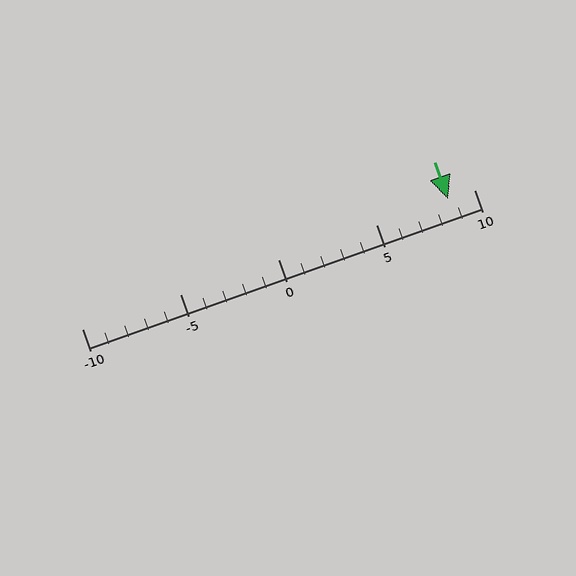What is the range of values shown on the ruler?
The ruler shows values from -10 to 10.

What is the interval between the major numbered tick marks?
The major tick marks are spaced 5 units apart.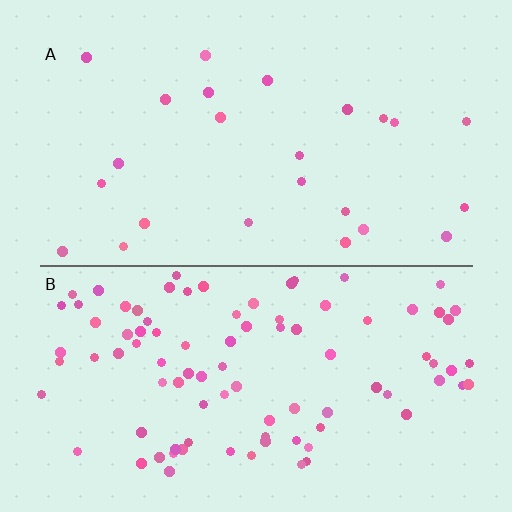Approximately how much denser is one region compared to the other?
Approximately 3.8× — region B over region A.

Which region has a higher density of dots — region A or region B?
B (the bottom).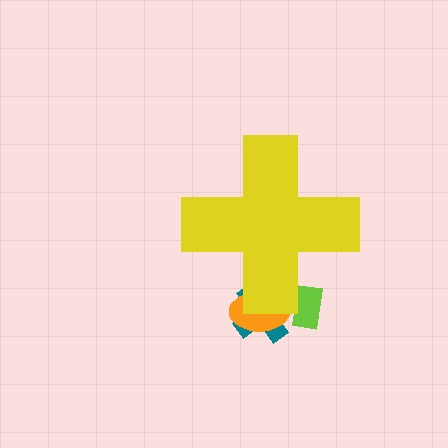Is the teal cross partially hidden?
Yes, the teal cross is partially hidden behind the yellow cross.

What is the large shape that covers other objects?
A yellow cross.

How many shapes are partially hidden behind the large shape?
3 shapes are partially hidden.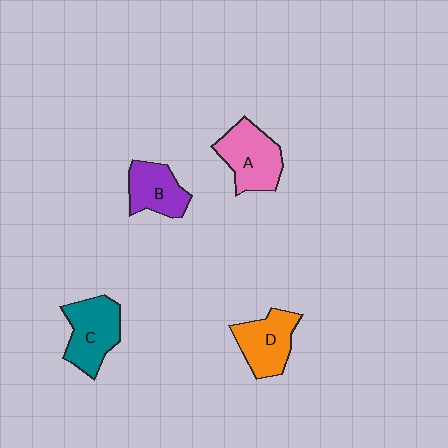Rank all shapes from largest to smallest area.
From largest to smallest: A (pink), C (teal), D (orange), B (purple).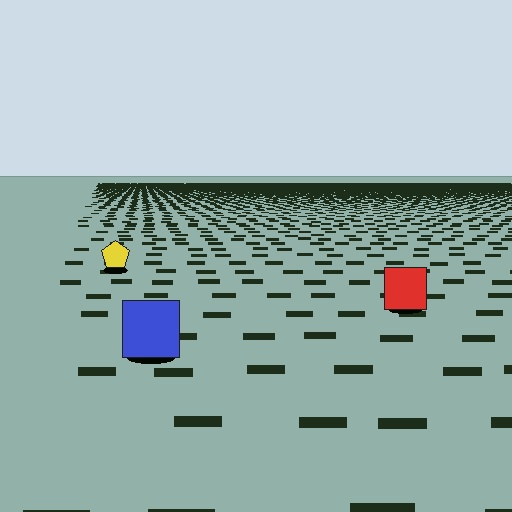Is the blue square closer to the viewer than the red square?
Yes. The blue square is closer — you can tell from the texture gradient: the ground texture is coarser near it.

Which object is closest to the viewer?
The blue square is closest. The texture marks near it are larger and more spread out.